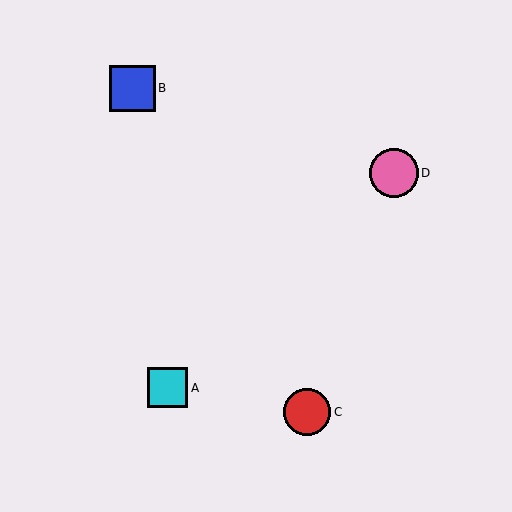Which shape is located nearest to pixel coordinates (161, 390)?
The cyan square (labeled A) at (168, 388) is nearest to that location.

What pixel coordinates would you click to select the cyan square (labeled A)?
Click at (168, 388) to select the cyan square A.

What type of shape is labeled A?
Shape A is a cyan square.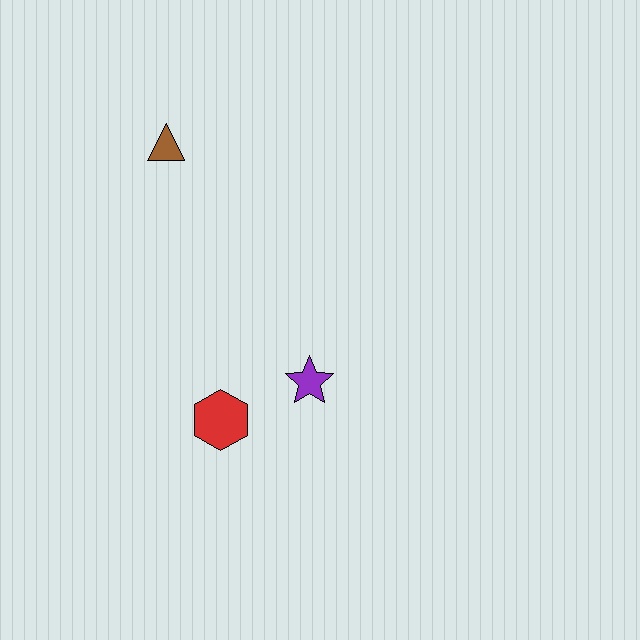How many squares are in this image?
There are no squares.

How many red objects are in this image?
There is 1 red object.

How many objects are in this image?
There are 3 objects.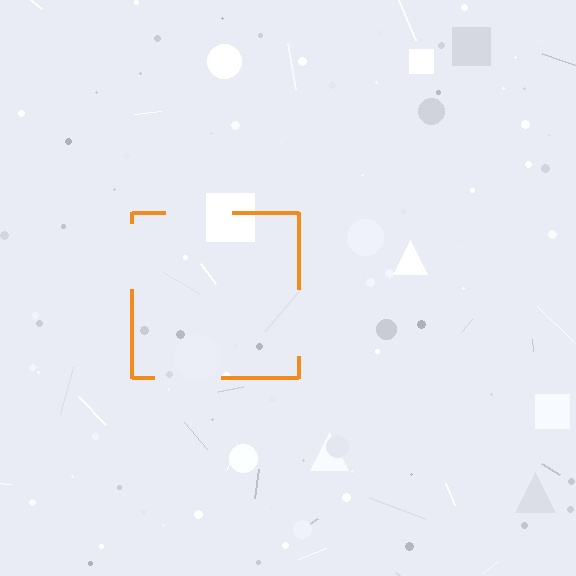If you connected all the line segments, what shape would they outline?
They would outline a square.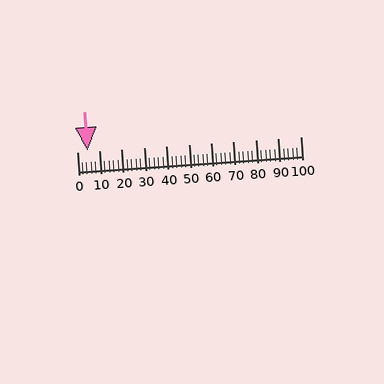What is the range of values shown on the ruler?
The ruler shows values from 0 to 100.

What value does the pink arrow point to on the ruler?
The pink arrow points to approximately 5.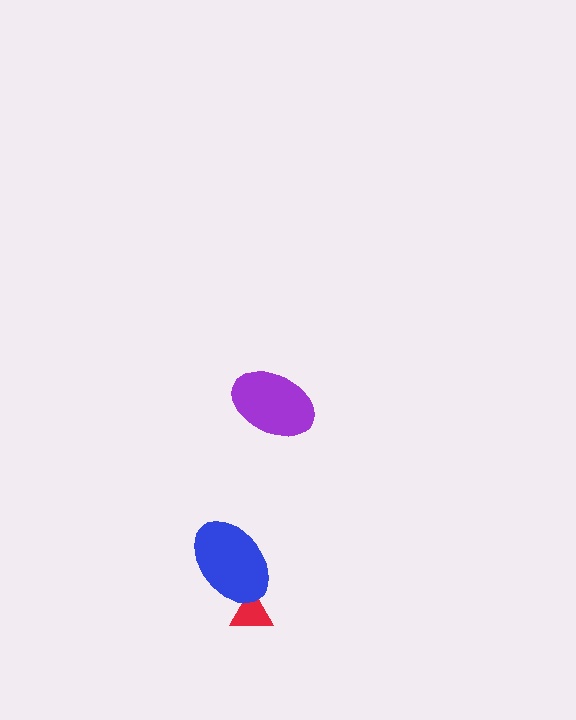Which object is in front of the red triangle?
The blue ellipse is in front of the red triangle.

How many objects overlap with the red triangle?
1 object overlaps with the red triangle.